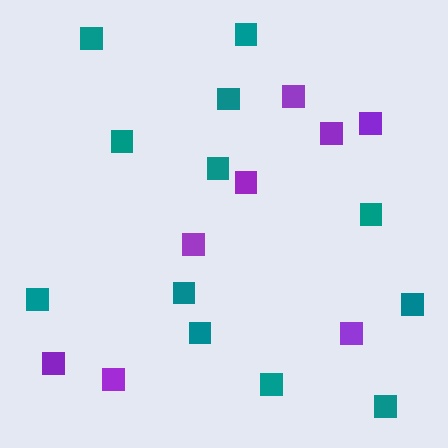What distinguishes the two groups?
There are 2 groups: one group of purple squares (8) and one group of teal squares (12).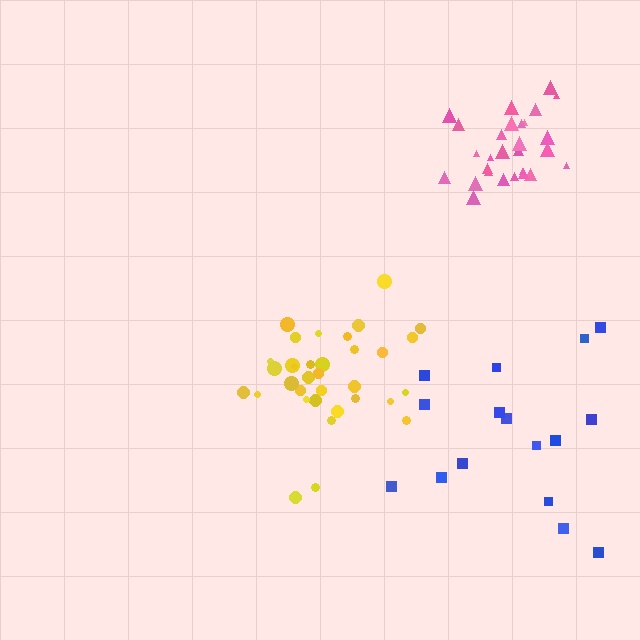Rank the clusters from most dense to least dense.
pink, yellow, blue.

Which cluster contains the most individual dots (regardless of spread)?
Yellow (35).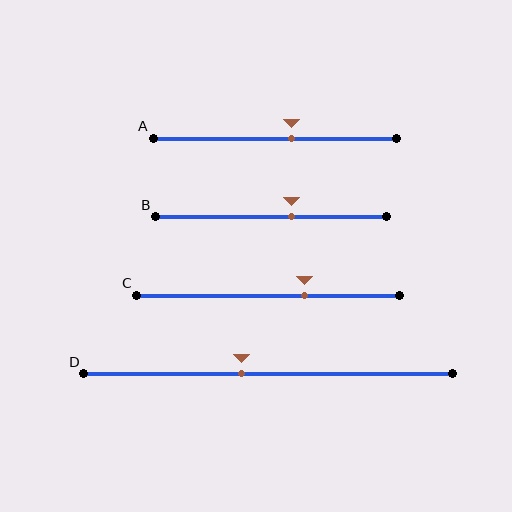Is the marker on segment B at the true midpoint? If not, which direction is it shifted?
No, the marker on segment B is shifted to the right by about 9% of the segment length.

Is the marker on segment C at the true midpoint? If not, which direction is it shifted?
No, the marker on segment C is shifted to the right by about 14% of the segment length.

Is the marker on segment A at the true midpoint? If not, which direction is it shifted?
No, the marker on segment A is shifted to the right by about 7% of the segment length.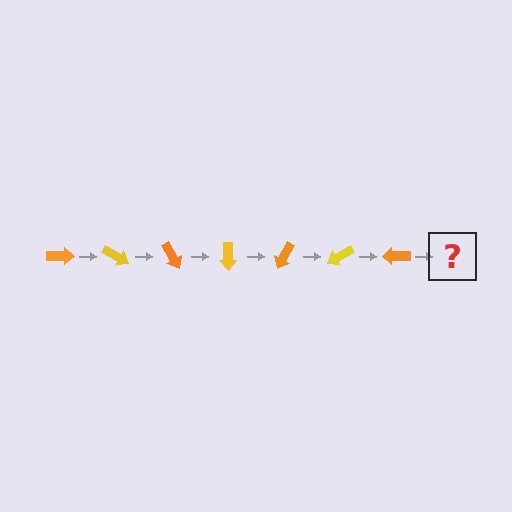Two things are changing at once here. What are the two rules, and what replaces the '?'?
The two rules are that it rotates 30 degrees each step and the color cycles through orange and yellow. The '?' should be a yellow arrow, rotated 210 degrees from the start.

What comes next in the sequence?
The next element should be a yellow arrow, rotated 210 degrees from the start.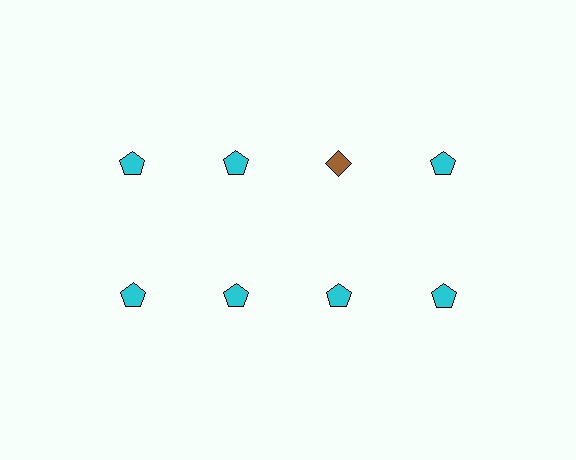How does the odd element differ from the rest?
It differs in both color (brown instead of cyan) and shape (diamond instead of pentagon).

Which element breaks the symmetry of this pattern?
The brown diamond in the top row, center column breaks the symmetry. All other shapes are cyan pentagons.